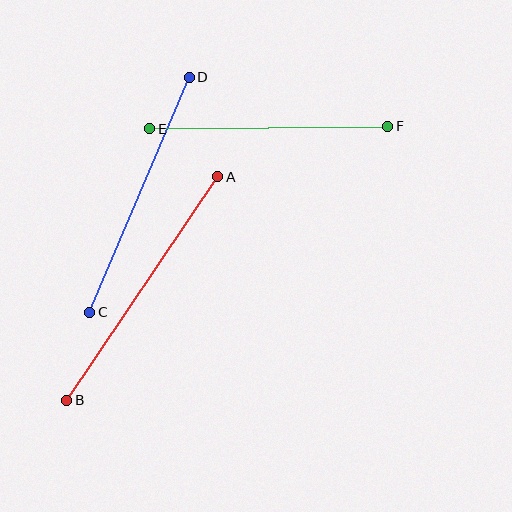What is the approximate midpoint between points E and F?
The midpoint is at approximately (269, 127) pixels.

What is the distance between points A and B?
The distance is approximately 270 pixels.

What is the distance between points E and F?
The distance is approximately 238 pixels.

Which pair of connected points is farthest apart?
Points A and B are farthest apart.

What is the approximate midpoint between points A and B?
The midpoint is at approximately (142, 289) pixels.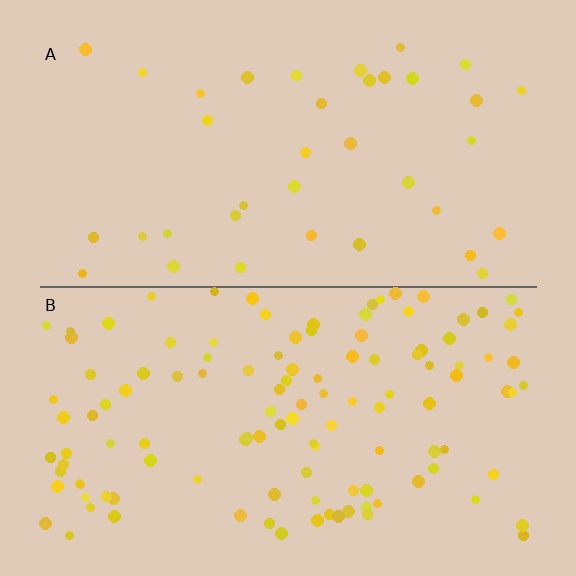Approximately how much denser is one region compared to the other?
Approximately 3.2× — region B over region A.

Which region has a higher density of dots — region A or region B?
B (the bottom).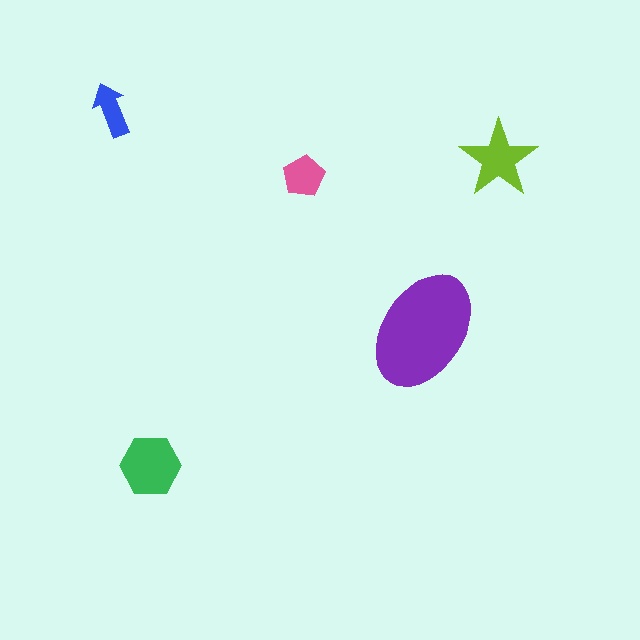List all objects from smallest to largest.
The blue arrow, the pink pentagon, the lime star, the green hexagon, the purple ellipse.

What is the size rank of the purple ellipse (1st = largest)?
1st.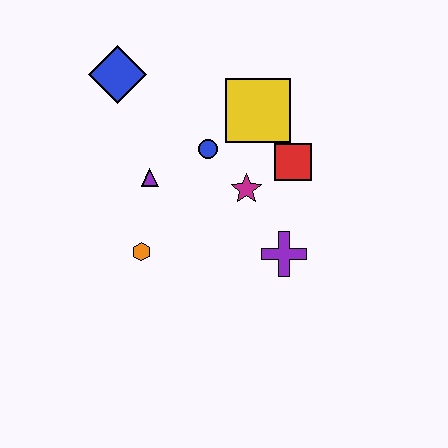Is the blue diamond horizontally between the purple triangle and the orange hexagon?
No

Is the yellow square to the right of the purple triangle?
Yes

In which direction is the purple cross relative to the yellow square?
The purple cross is below the yellow square.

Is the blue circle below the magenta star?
No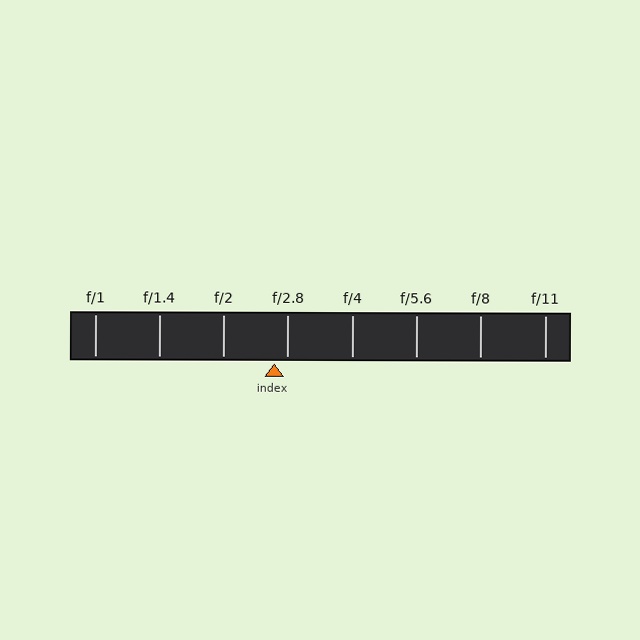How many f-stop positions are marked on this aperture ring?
There are 8 f-stop positions marked.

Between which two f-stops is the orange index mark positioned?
The index mark is between f/2 and f/2.8.